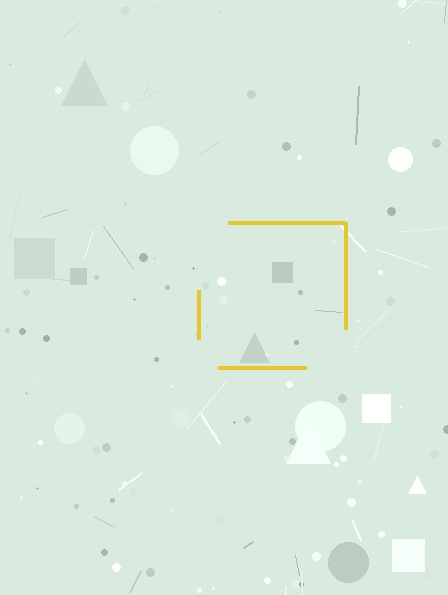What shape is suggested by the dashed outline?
The dashed outline suggests a square.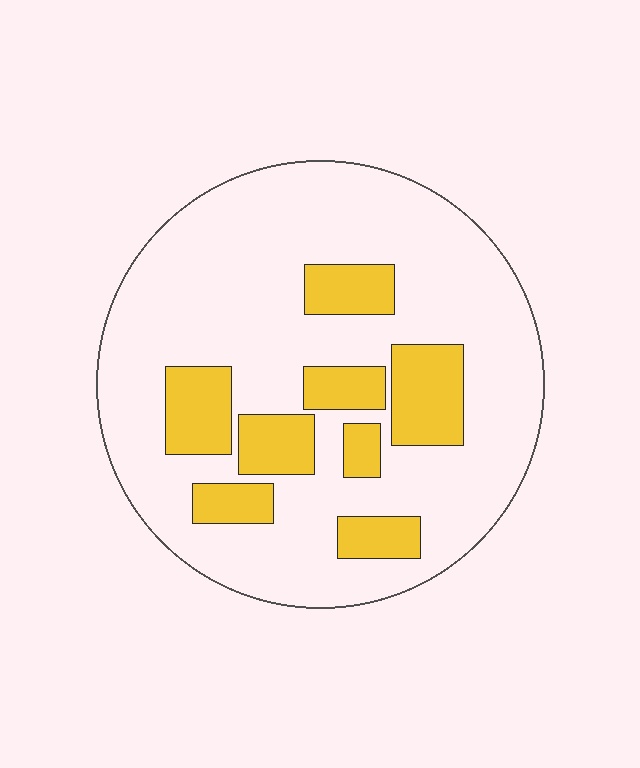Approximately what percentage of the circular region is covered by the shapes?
Approximately 20%.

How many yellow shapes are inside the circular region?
8.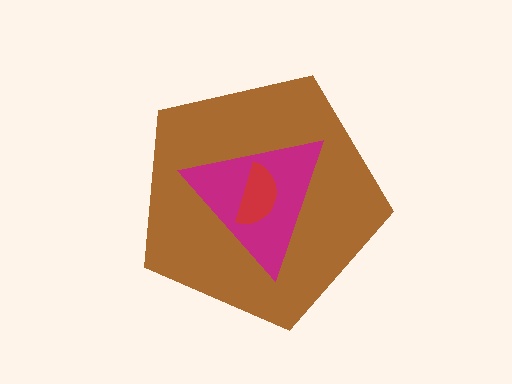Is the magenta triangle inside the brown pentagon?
Yes.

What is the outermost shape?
The brown pentagon.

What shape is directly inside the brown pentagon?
The magenta triangle.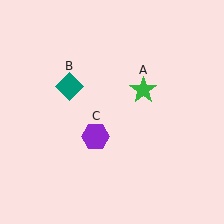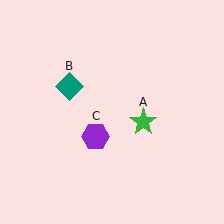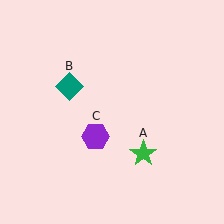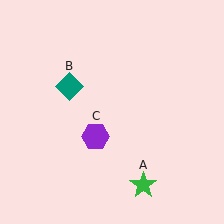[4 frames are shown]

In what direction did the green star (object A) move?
The green star (object A) moved down.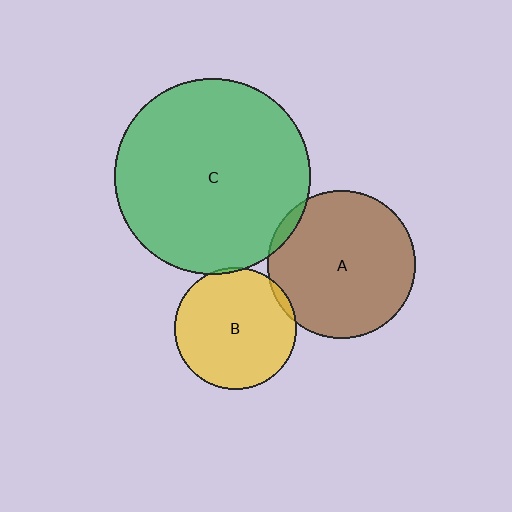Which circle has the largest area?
Circle C (green).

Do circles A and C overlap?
Yes.